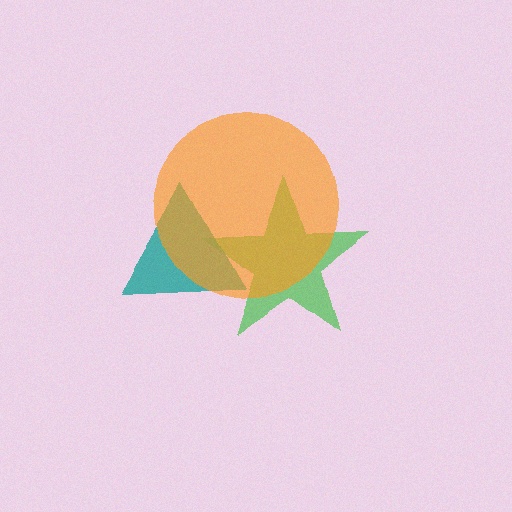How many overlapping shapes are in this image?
There are 3 overlapping shapes in the image.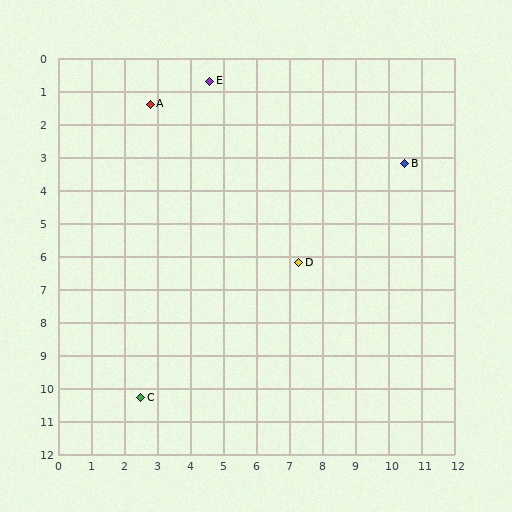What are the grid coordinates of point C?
Point C is at approximately (2.5, 10.3).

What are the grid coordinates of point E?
Point E is at approximately (4.6, 0.7).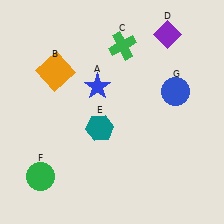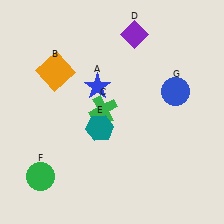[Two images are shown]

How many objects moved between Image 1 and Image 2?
2 objects moved between the two images.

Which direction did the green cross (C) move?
The green cross (C) moved down.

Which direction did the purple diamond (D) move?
The purple diamond (D) moved left.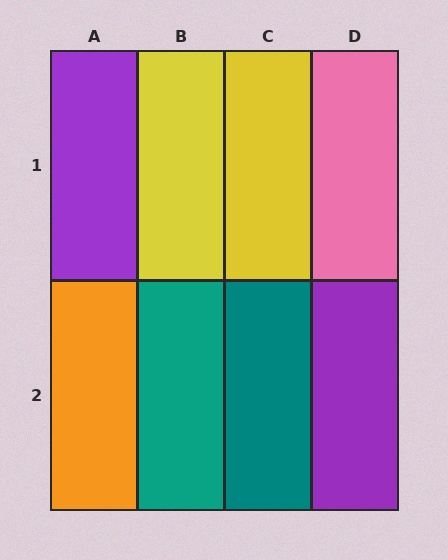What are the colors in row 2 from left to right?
Orange, teal, teal, purple.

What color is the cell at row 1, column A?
Purple.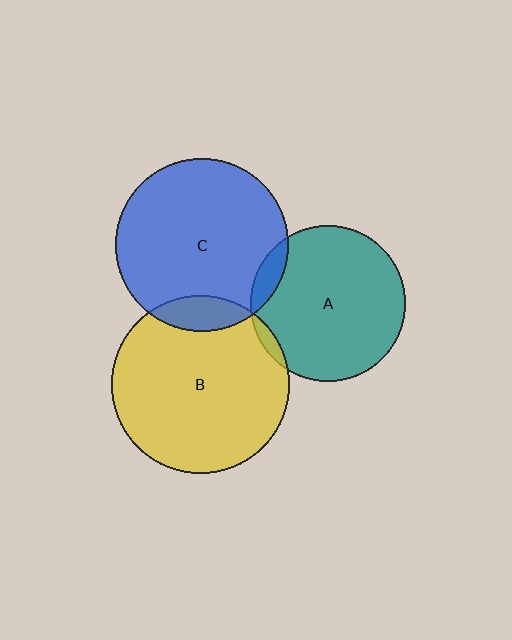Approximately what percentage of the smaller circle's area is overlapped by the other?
Approximately 10%.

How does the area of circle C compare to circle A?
Approximately 1.2 times.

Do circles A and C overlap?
Yes.